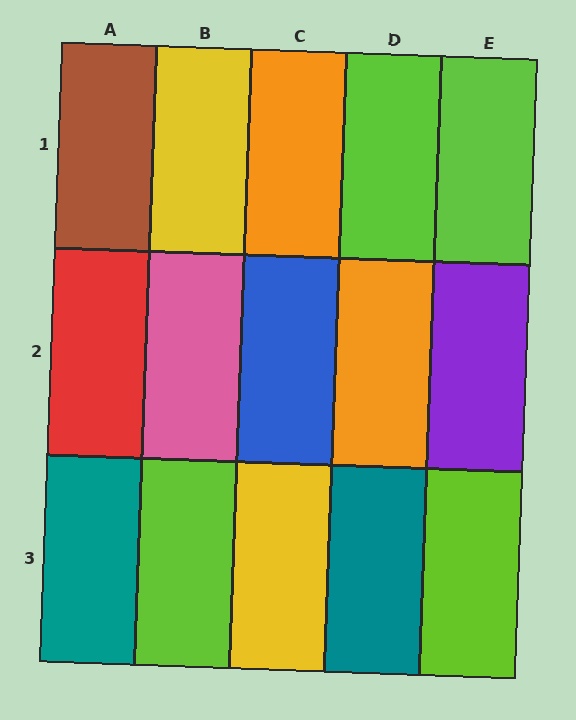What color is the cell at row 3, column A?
Teal.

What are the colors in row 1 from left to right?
Brown, yellow, orange, lime, lime.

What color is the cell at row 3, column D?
Teal.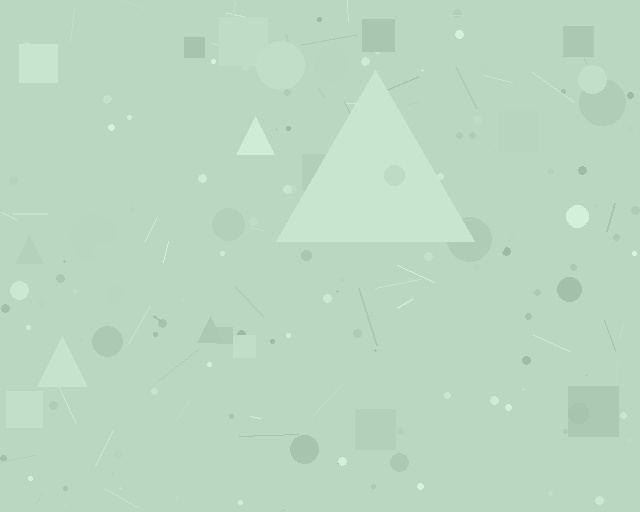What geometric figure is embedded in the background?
A triangle is embedded in the background.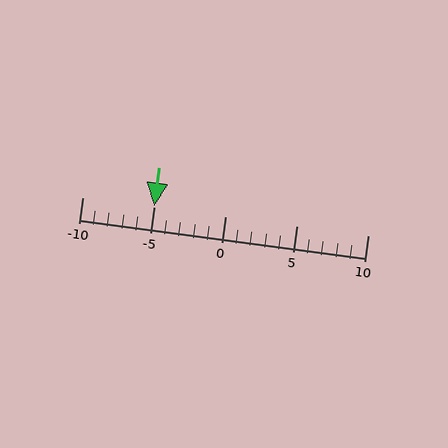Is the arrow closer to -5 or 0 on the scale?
The arrow is closer to -5.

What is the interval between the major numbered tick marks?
The major tick marks are spaced 5 units apart.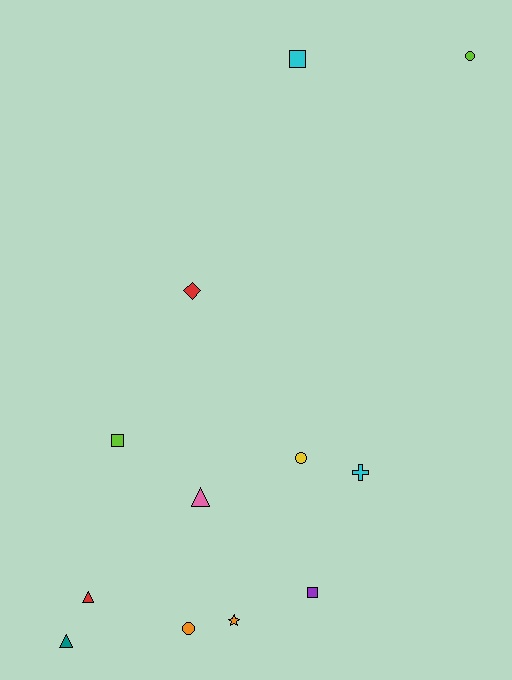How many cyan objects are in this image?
There are 2 cyan objects.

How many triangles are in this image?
There are 3 triangles.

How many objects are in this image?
There are 12 objects.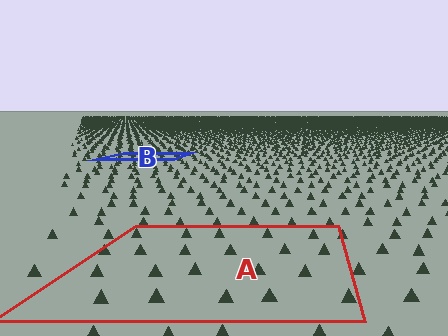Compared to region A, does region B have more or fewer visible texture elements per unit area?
Region B has more texture elements per unit area — they are packed more densely because it is farther away.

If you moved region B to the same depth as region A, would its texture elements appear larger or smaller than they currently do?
They would appear larger. At a closer depth, the same texture elements are projected at a bigger on-screen size.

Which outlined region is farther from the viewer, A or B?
Region B is farther from the viewer — the texture elements inside it appear smaller and more densely packed.